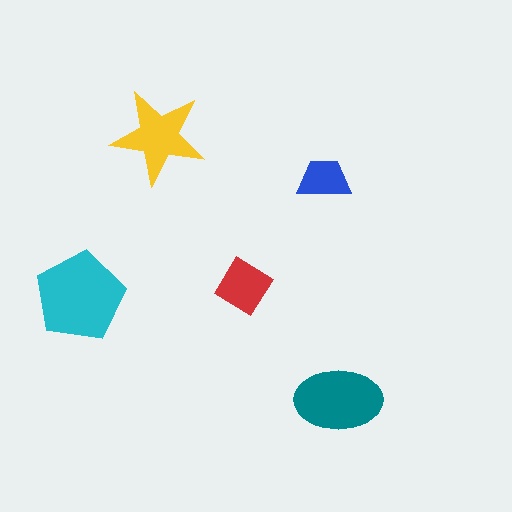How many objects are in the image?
There are 5 objects in the image.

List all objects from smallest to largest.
The blue trapezoid, the red diamond, the yellow star, the teal ellipse, the cyan pentagon.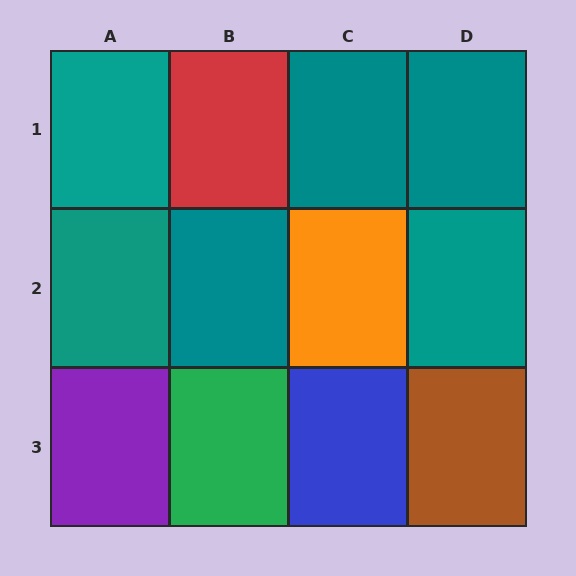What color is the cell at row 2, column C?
Orange.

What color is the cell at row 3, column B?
Green.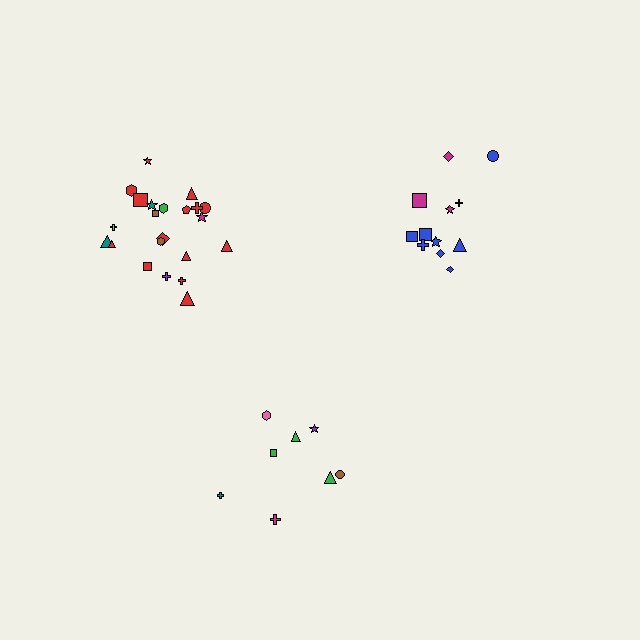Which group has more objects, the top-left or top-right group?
The top-left group.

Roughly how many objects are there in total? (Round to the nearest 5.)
Roughly 40 objects in total.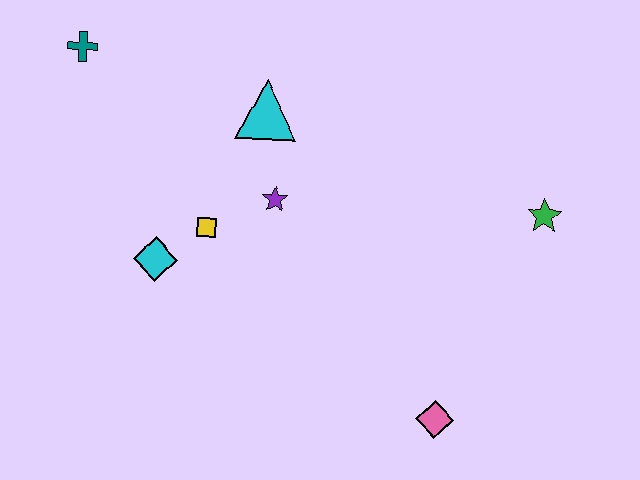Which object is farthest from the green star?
The teal cross is farthest from the green star.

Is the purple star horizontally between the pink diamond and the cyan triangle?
Yes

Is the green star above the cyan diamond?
Yes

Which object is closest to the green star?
The pink diamond is closest to the green star.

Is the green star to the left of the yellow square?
No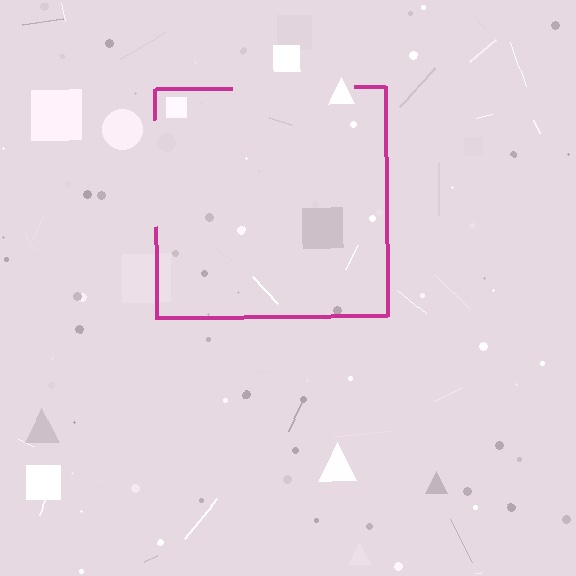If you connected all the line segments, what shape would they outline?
They would outline a square.